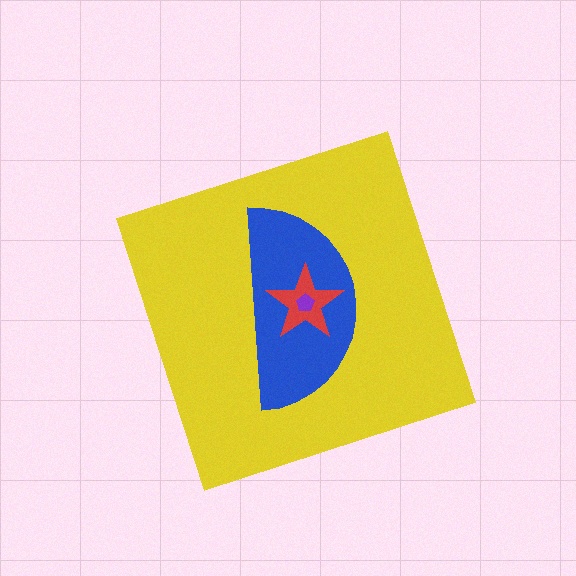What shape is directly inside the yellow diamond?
The blue semicircle.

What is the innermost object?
The purple pentagon.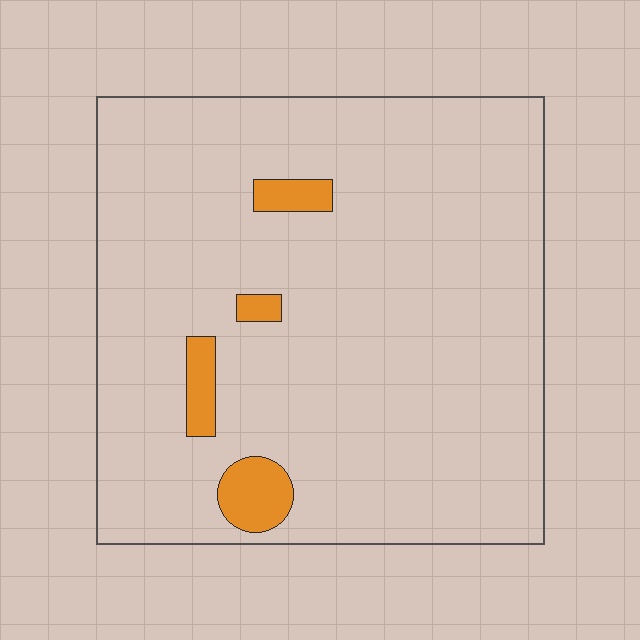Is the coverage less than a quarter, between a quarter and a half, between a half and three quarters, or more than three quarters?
Less than a quarter.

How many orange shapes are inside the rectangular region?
4.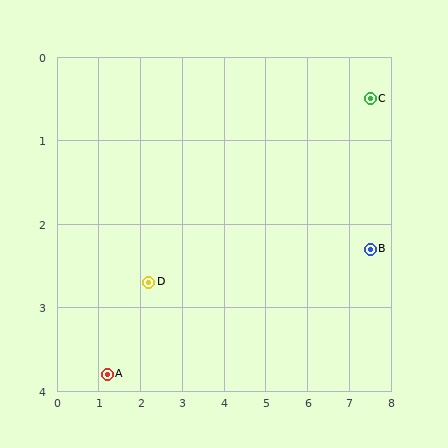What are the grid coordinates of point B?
Point B is at approximately (7.5, 2.3).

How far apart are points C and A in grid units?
Points C and A are about 7.1 grid units apart.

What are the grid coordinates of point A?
Point A is at approximately (1.2, 3.8).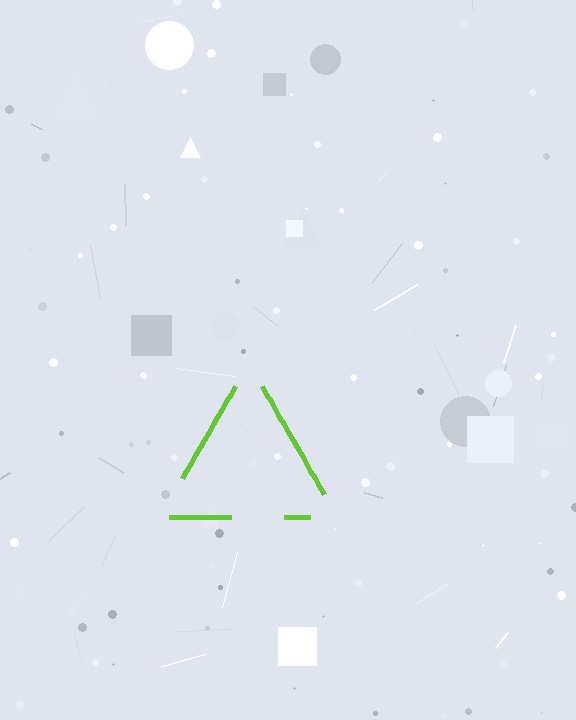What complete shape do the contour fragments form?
The contour fragments form a triangle.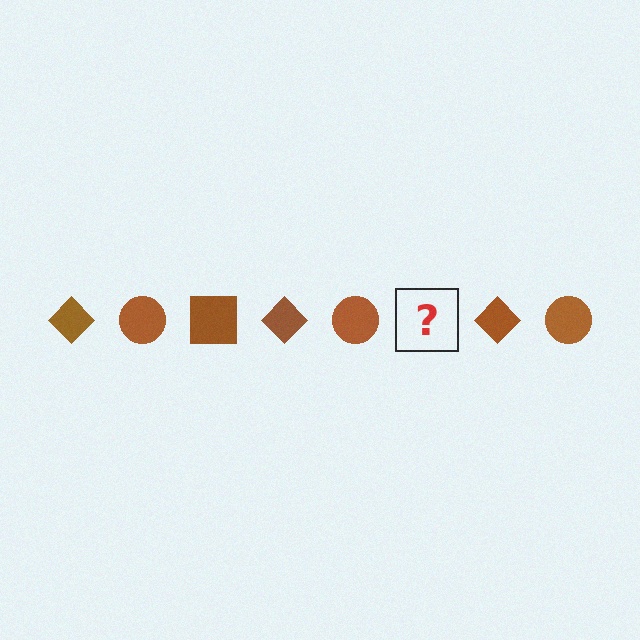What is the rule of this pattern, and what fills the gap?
The rule is that the pattern cycles through diamond, circle, square shapes in brown. The gap should be filled with a brown square.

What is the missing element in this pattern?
The missing element is a brown square.